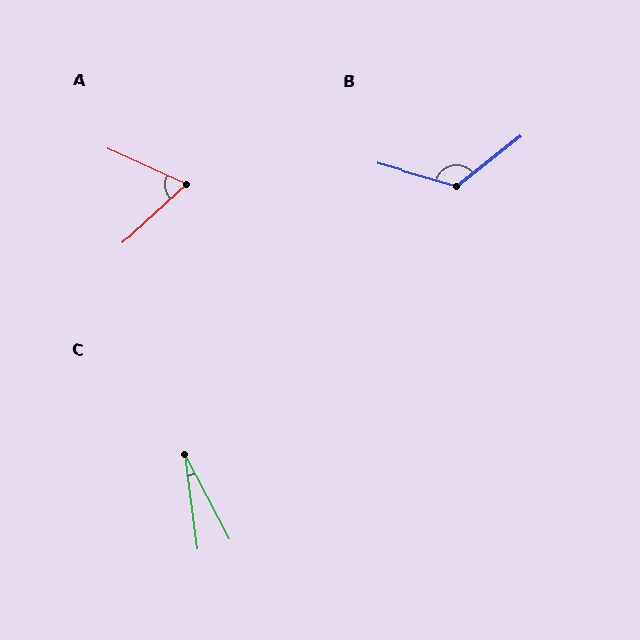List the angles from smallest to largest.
C (20°), A (67°), B (126°).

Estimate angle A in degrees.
Approximately 67 degrees.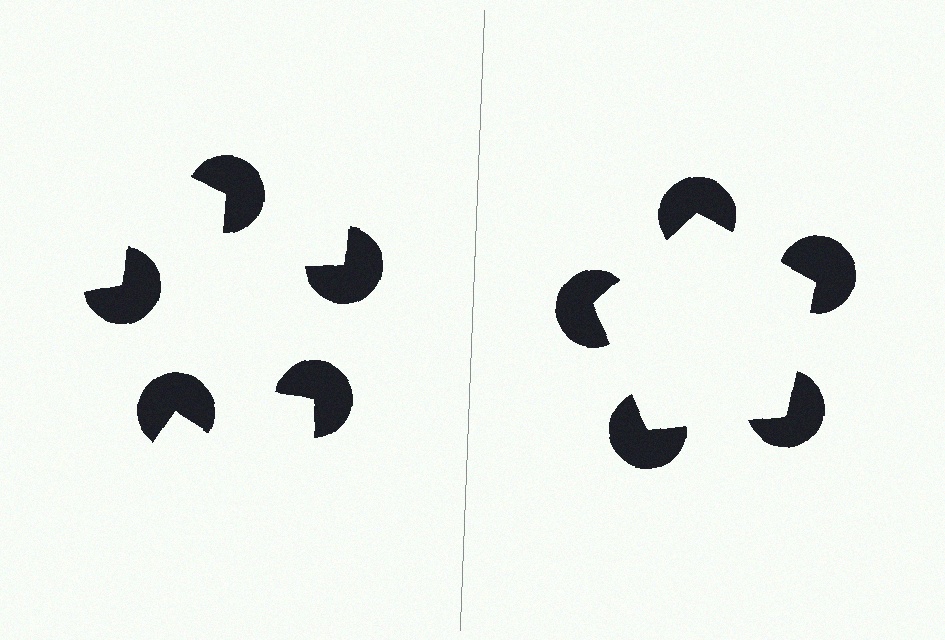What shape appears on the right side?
An illusory pentagon.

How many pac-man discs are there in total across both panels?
10 — 5 on each side.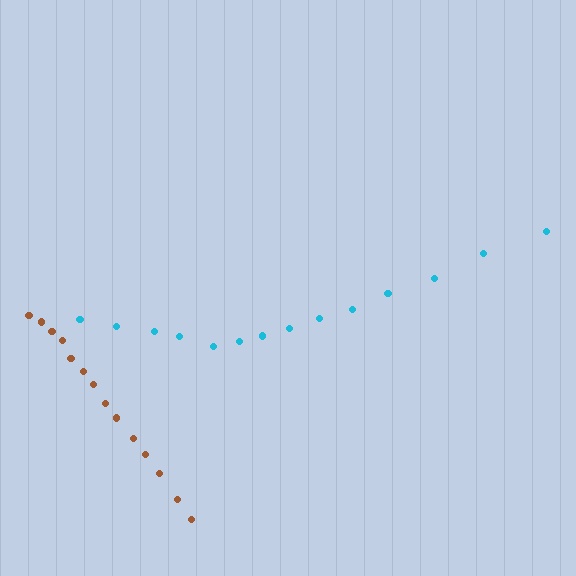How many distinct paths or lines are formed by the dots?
There are 2 distinct paths.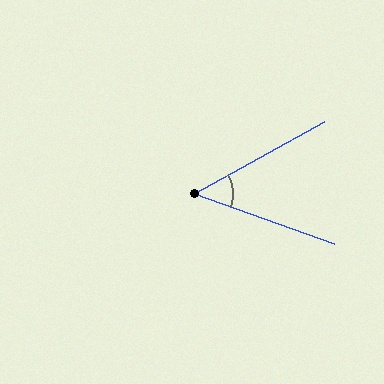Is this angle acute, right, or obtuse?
It is acute.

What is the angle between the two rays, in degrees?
Approximately 49 degrees.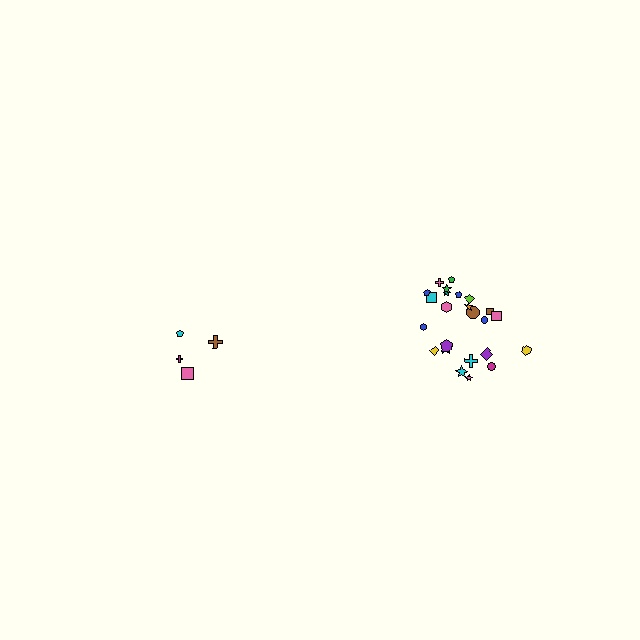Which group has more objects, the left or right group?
The right group.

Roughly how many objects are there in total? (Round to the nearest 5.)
Roughly 30 objects in total.